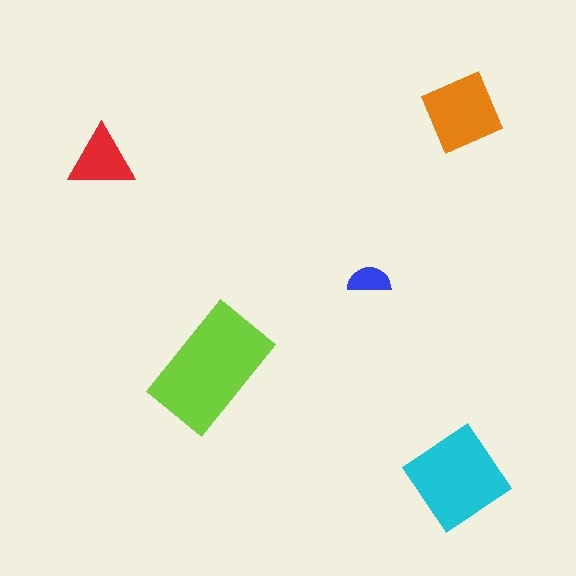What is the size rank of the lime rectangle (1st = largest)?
1st.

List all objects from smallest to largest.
The blue semicircle, the red triangle, the orange diamond, the cyan diamond, the lime rectangle.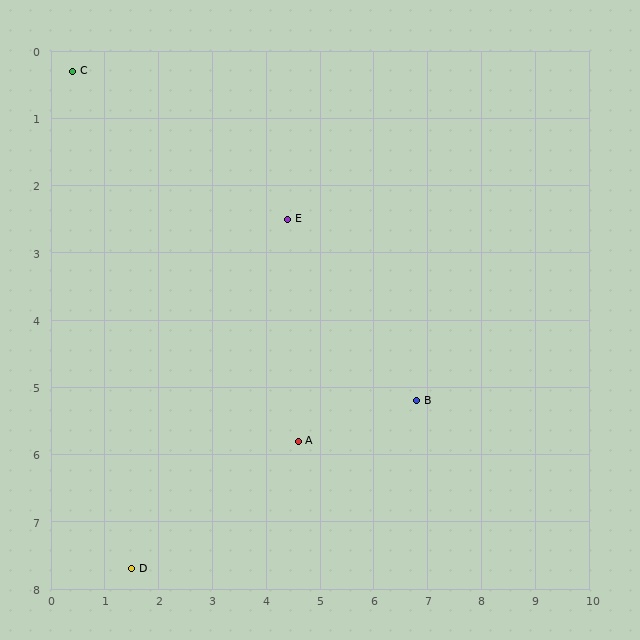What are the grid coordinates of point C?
Point C is at approximately (0.4, 0.3).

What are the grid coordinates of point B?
Point B is at approximately (6.8, 5.2).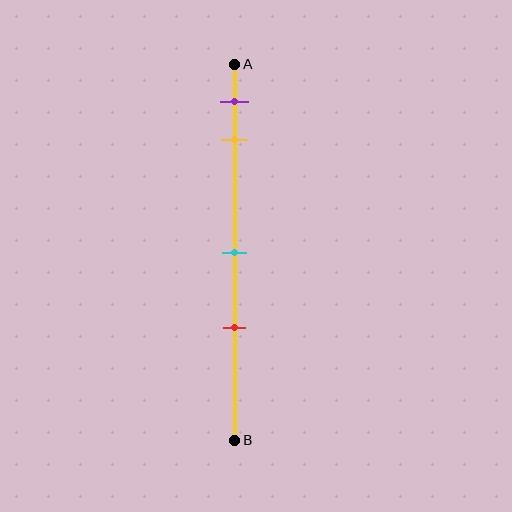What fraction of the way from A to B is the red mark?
The red mark is approximately 70% (0.7) of the way from A to B.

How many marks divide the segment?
There are 4 marks dividing the segment.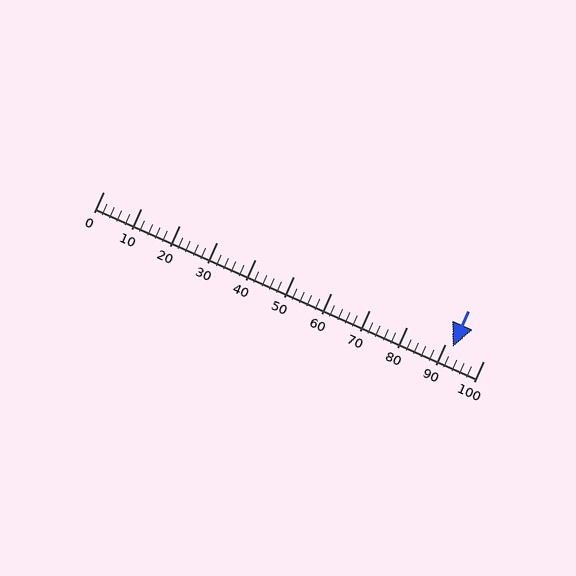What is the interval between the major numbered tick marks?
The major tick marks are spaced 10 units apart.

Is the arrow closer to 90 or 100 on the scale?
The arrow is closer to 90.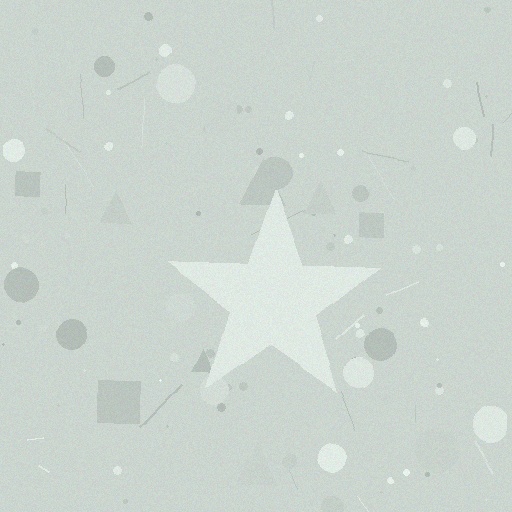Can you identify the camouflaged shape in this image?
The camouflaged shape is a star.